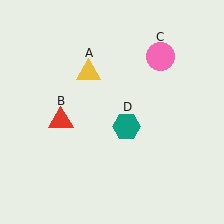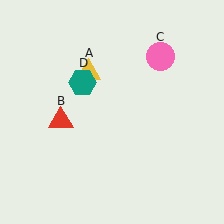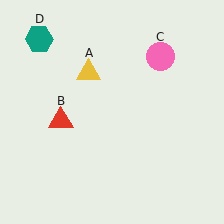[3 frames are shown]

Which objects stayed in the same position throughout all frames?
Yellow triangle (object A) and red triangle (object B) and pink circle (object C) remained stationary.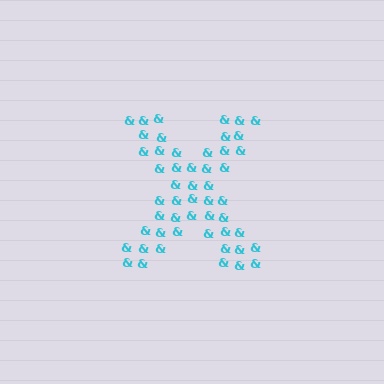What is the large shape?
The large shape is the letter X.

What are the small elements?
The small elements are ampersands.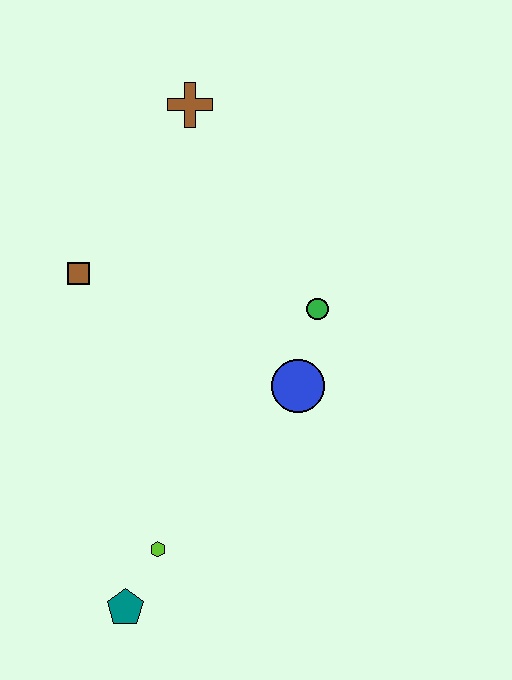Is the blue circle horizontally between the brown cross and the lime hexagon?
No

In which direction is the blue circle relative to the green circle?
The blue circle is below the green circle.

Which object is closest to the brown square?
The brown cross is closest to the brown square.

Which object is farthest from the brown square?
The teal pentagon is farthest from the brown square.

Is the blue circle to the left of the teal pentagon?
No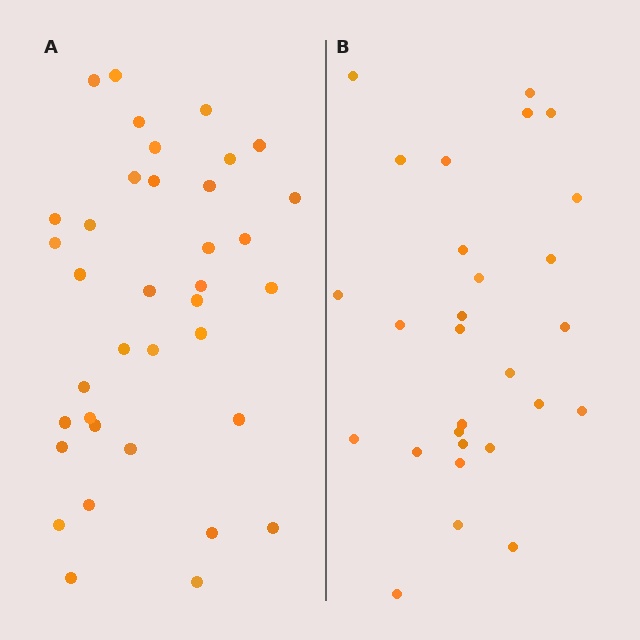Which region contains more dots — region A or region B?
Region A (the left region) has more dots.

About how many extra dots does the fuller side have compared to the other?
Region A has roughly 8 or so more dots than region B.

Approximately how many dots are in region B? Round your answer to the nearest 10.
About 30 dots. (The exact count is 28, which rounds to 30.)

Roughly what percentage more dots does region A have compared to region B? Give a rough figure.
About 30% more.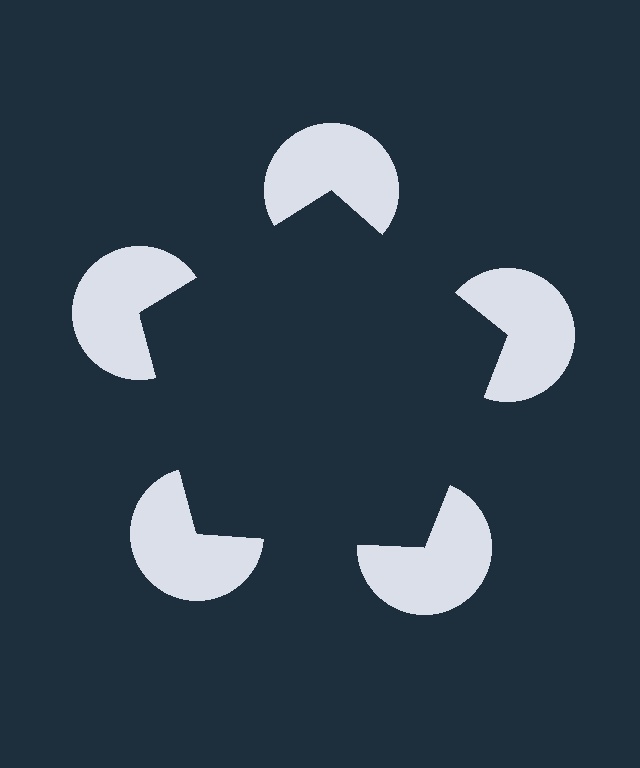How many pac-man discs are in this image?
There are 5 — one at each vertex of the illusory pentagon.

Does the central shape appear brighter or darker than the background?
It typically appears slightly darker than the background, even though no actual brightness change is drawn.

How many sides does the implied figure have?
5 sides.